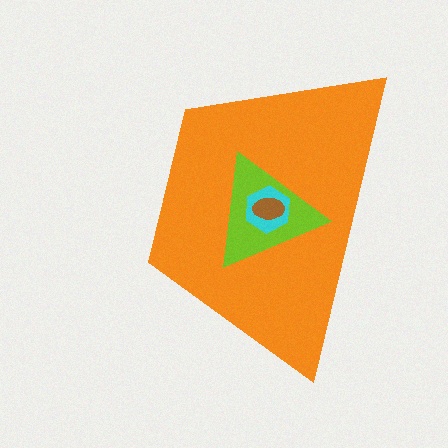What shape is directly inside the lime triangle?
The cyan hexagon.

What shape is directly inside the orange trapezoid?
The lime triangle.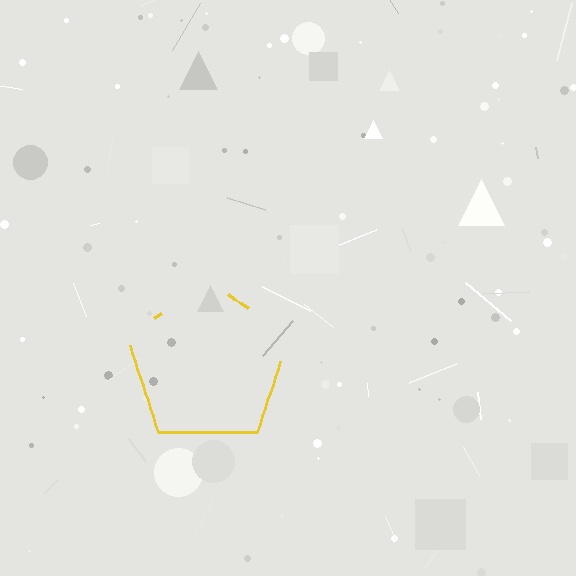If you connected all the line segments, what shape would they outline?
They would outline a pentagon.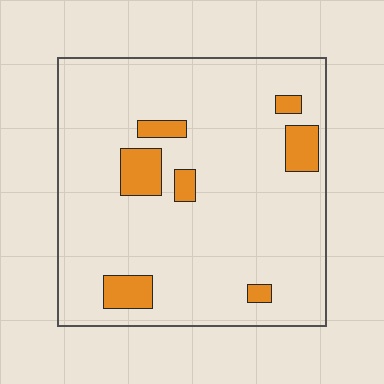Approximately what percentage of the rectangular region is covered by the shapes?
Approximately 10%.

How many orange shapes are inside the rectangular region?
7.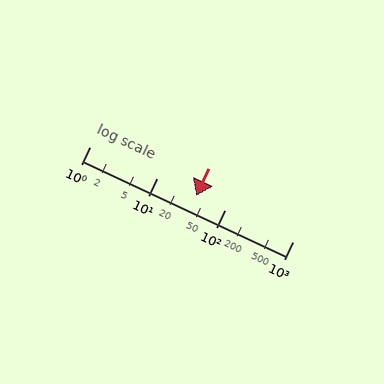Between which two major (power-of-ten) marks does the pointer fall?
The pointer is between 10 and 100.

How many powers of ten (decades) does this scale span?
The scale spans 3 decades, from 1 to 1000.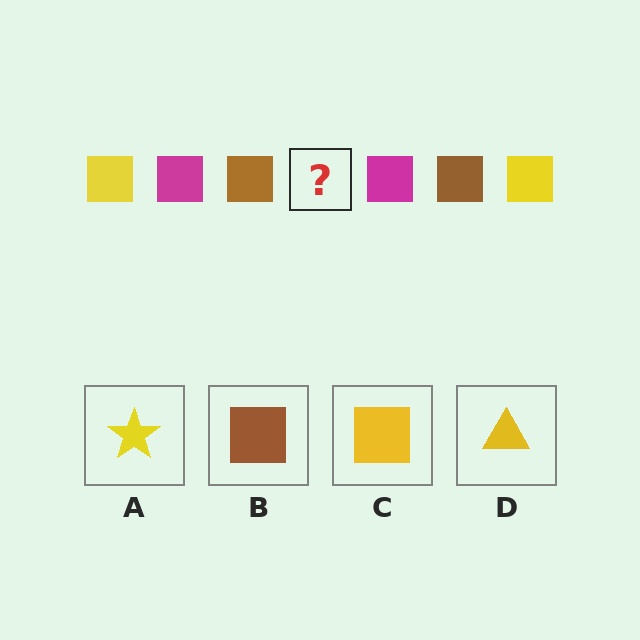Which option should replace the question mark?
Option C.